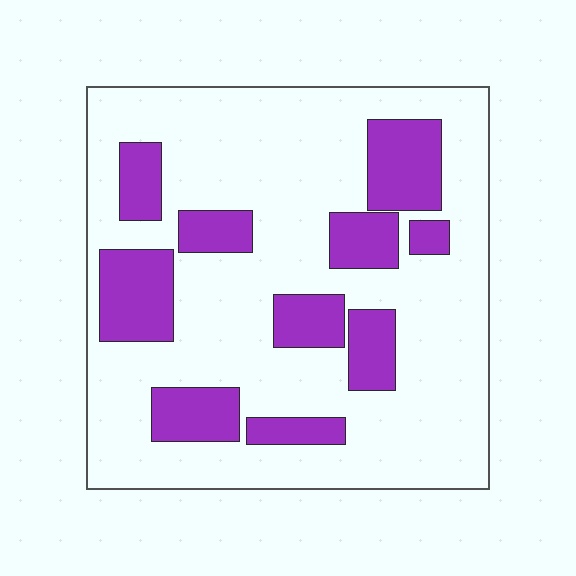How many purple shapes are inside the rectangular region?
10.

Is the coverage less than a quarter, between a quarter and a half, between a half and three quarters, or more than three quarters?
Between a quarter and a half.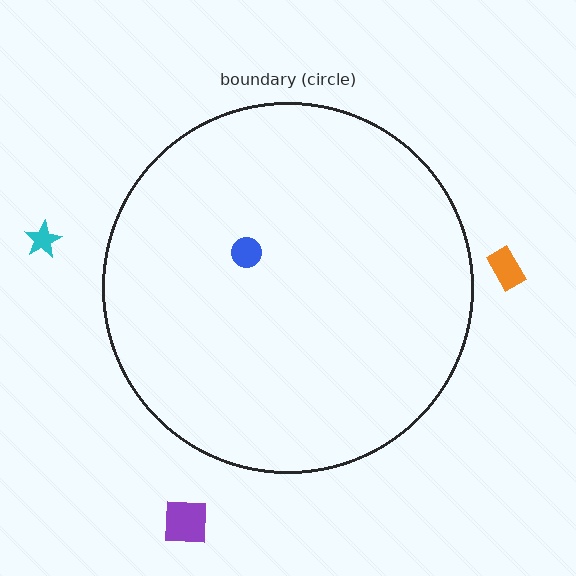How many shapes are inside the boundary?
1 inside, 3 outside.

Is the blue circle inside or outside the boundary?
Inside.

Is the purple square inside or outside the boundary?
Outside.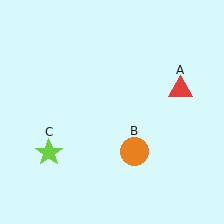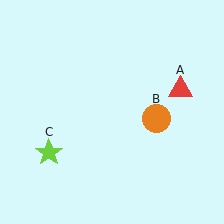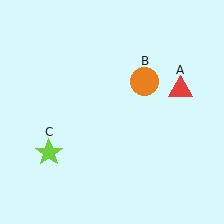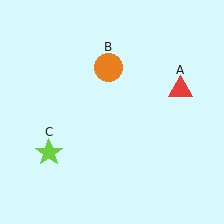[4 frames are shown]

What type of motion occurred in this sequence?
The orange circle (object B) rotated counterclockwise around the center of the scene.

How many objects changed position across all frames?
1 object changed position: orange circle (object B).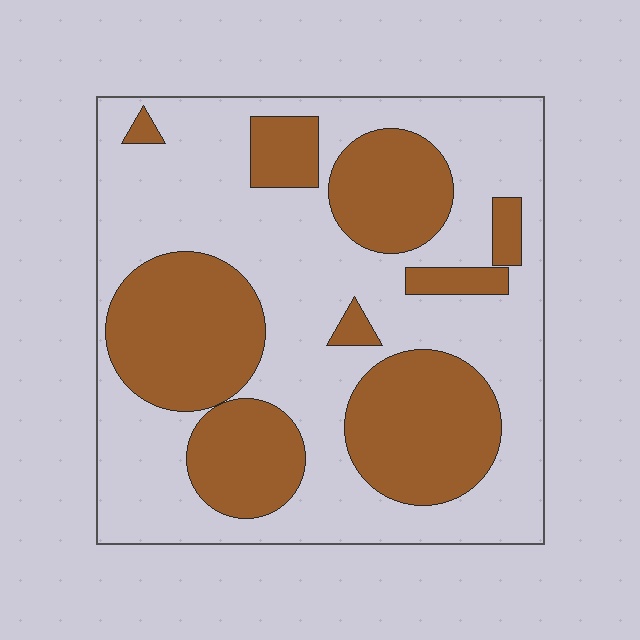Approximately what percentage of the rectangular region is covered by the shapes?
Approximately 40%.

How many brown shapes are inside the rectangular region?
9.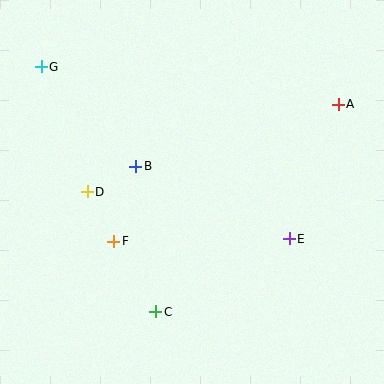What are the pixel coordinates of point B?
Point B is at (136, 166).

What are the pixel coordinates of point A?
Point A is at (338, 104).